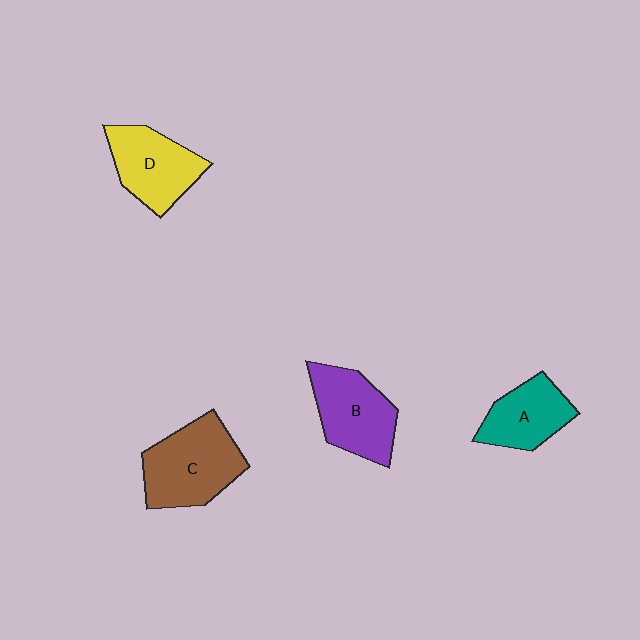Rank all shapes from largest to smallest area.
From largest to smallest: C (brown), B (purple), D (yellow), A (teal).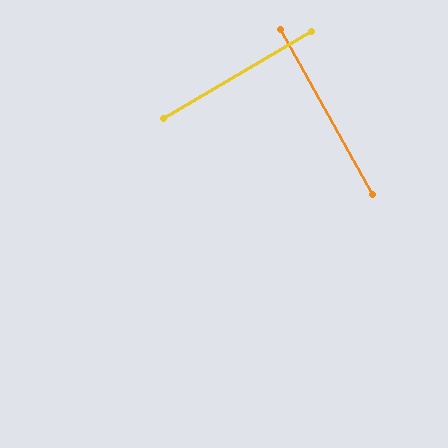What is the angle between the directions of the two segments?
Approximately 89 degrees.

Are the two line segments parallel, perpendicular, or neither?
Perpendicular — they meet at approximately 89°.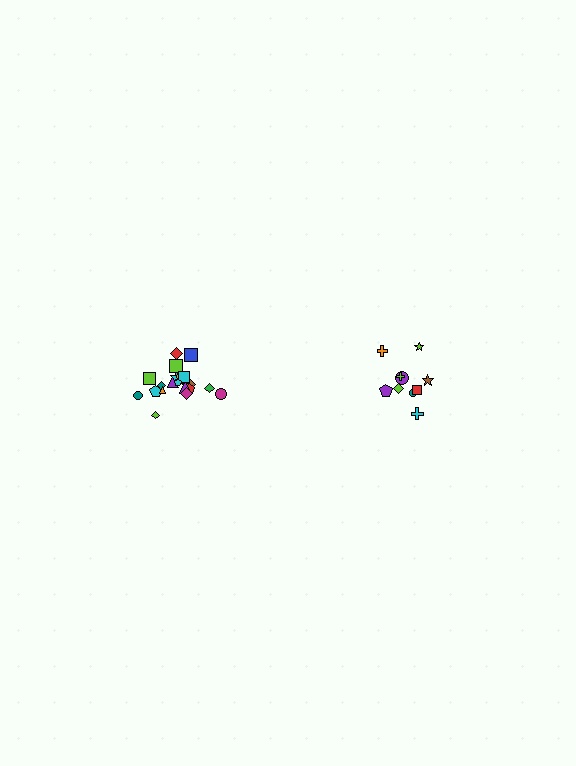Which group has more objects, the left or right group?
The left group.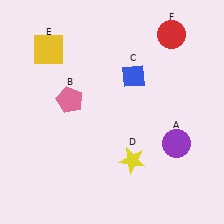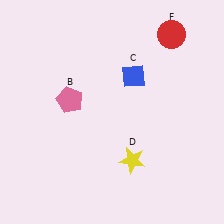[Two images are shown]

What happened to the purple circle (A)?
The purple circle (A) was removed in Image 2. It was in the bottom-right area of Image 1.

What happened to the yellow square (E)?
The yellow square (E) was removed in Image 2. It was in the top-left area of Image 1.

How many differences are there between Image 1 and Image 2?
There are 2 differences between the two images.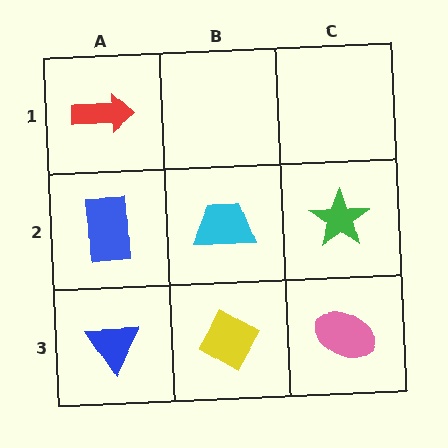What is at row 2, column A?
A blue rectangle.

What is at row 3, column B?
A yellow diamond.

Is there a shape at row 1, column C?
No, that cell is empty.